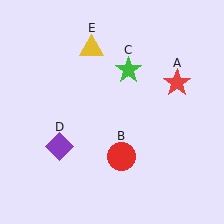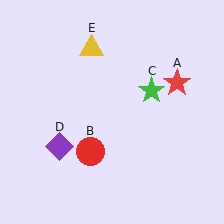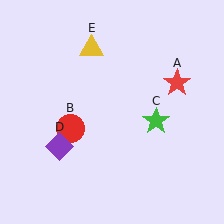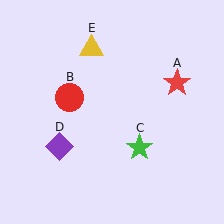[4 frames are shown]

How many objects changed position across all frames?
2 objects changed position: red circle (object B), green star (object C).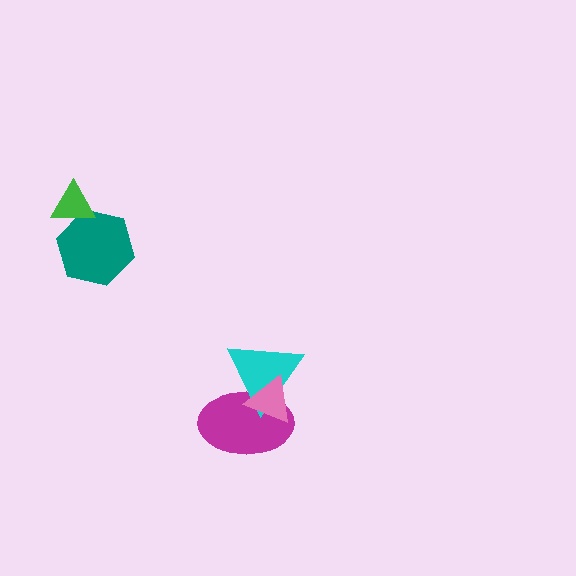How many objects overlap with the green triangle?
1 object overlaps with the green triangle.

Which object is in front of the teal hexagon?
The green triangle is in front of the teal hexagon.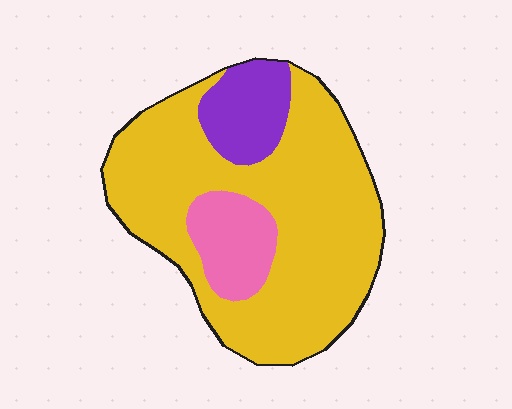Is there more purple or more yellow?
Yellow.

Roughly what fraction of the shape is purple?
Purple takes up about one eighth (1/8) of the shape.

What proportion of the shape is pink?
Pink takes up about one eighth (1/8) of the shape.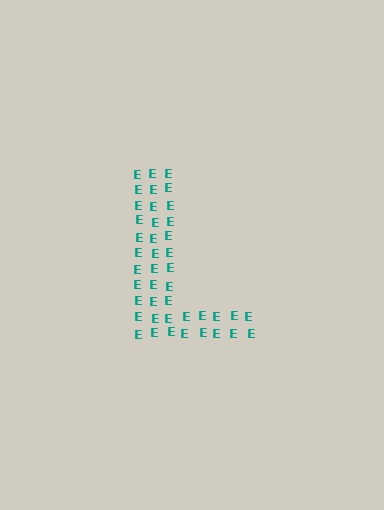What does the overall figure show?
The overall figure shows the letter L.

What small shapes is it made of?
It is made of small letter E's.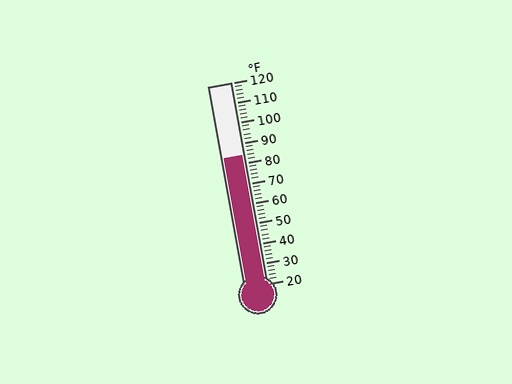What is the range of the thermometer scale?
The thermometer scale ranges from 20°F to 120°F.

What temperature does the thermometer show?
The thermometer shows approximately 84°F.